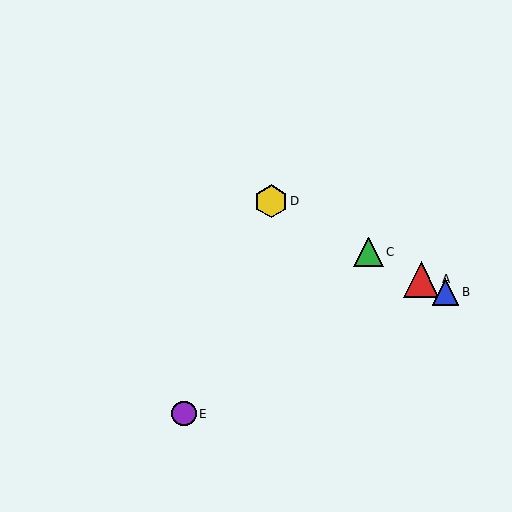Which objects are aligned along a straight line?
Objects A, B, C, D are aligned along a straight line.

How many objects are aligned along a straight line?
4 objects (A, B, C, D) are aligned along a straight line.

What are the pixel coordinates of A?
Object A is at (421, 279).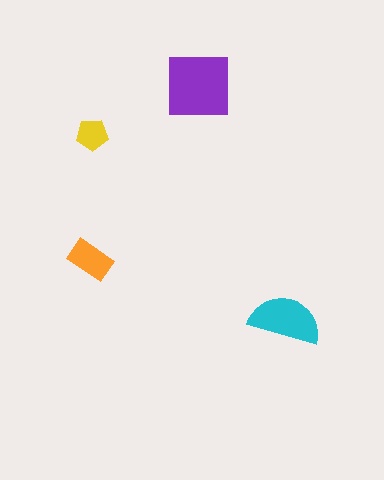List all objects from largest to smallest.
The purple square, the cyan semicircle, the orange rectangle, the yellow pentagon.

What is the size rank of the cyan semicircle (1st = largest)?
2nd.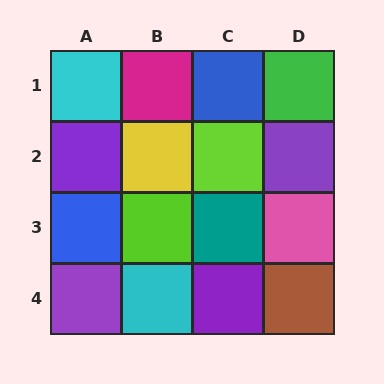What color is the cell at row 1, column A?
Cyan.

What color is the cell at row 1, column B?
Magenta.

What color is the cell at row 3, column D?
Pink.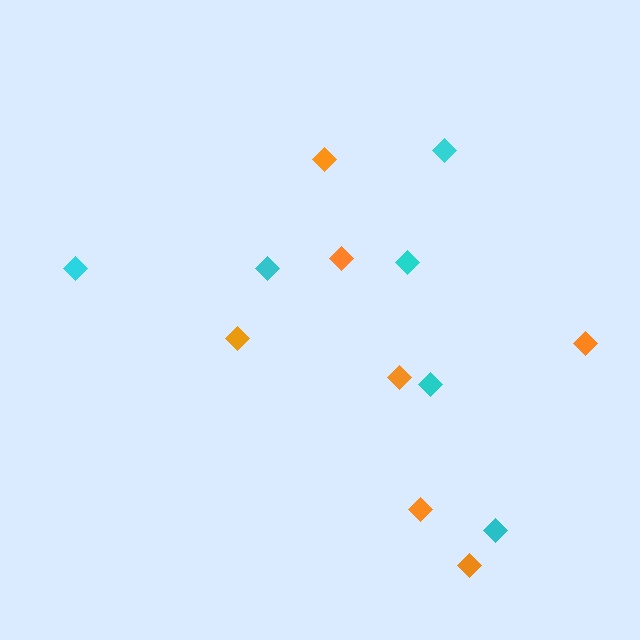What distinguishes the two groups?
There are 2 groups: one group of orange diamonds (7) and one group of cyan diamonds (6).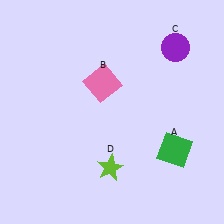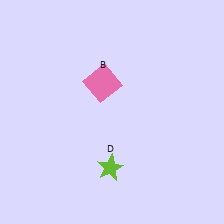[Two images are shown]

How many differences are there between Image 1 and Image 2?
There are 2 differences between the two images.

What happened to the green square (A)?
The green square (A) was removed in Image 2. It was in the bottom-right area of Image 1.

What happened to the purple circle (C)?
The purple circle (C) was removed in Image 2. It was in the top-right area of Image 1.